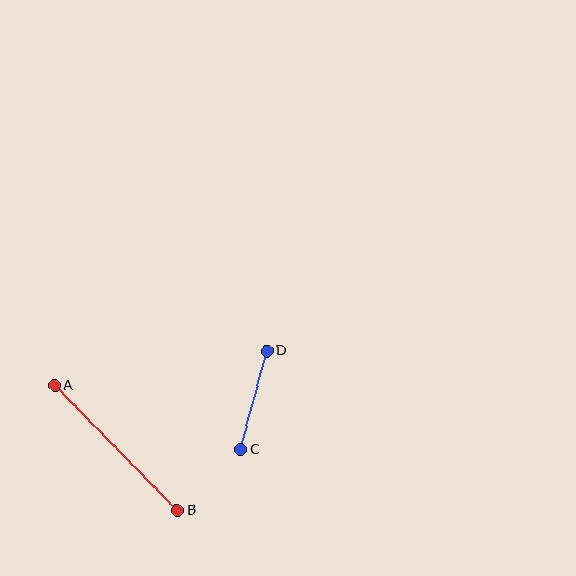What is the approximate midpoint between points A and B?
The midpoint is at approximately (116, 448) pixels.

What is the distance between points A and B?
The distance is approximately 175 pixels.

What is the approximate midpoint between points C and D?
The midpoint is at approximately (254, 400) pixels.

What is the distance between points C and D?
The distance is approximately 102 pixels.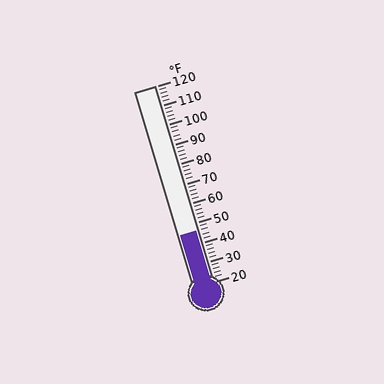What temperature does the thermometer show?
The thermometer shows approximately 46°F.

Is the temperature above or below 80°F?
The temperature is below 80°F.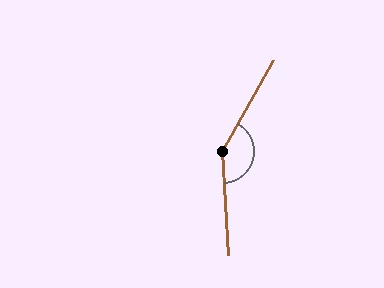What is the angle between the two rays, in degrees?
Approximately 147 degrees.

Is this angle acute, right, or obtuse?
It is obtuse.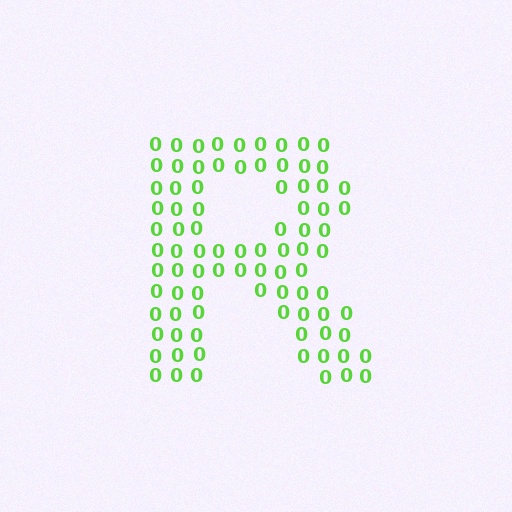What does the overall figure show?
The overall figure shows the letter R.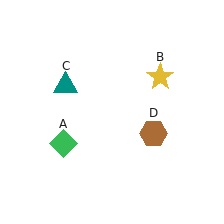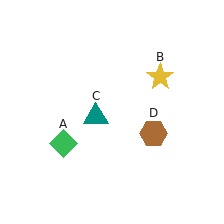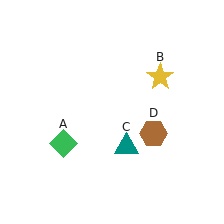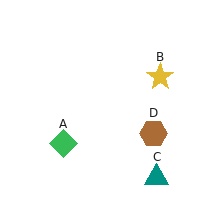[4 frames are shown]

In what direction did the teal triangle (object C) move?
The teal triangle (object C) moved down and to the right.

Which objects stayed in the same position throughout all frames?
Green diamond (object A) and yellow star (object B) and brown hexagon (object D) remained stationary.